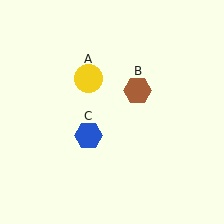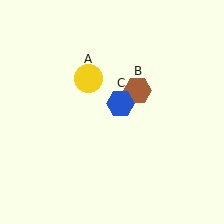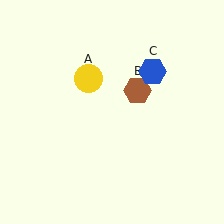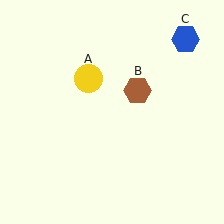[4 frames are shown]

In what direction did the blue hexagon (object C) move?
The blue hexagon (object C) moved up and to the right.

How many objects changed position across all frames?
1 object changed position: blue hexagon (object C).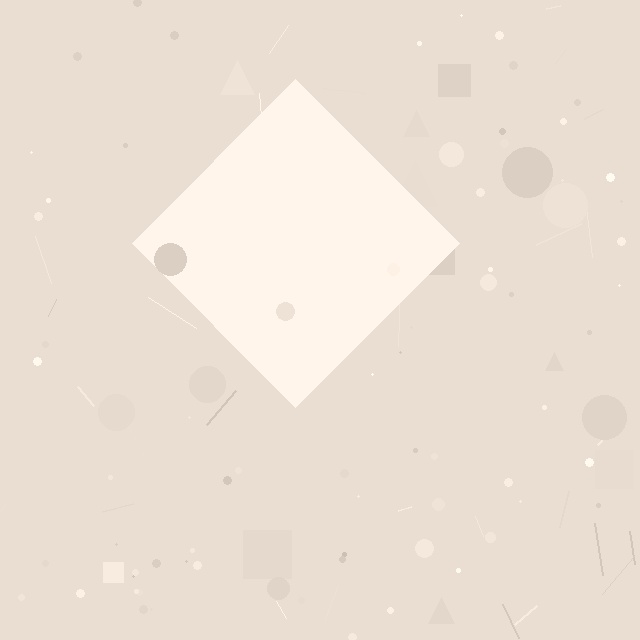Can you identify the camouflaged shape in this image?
The camouflaged shape is a diamond.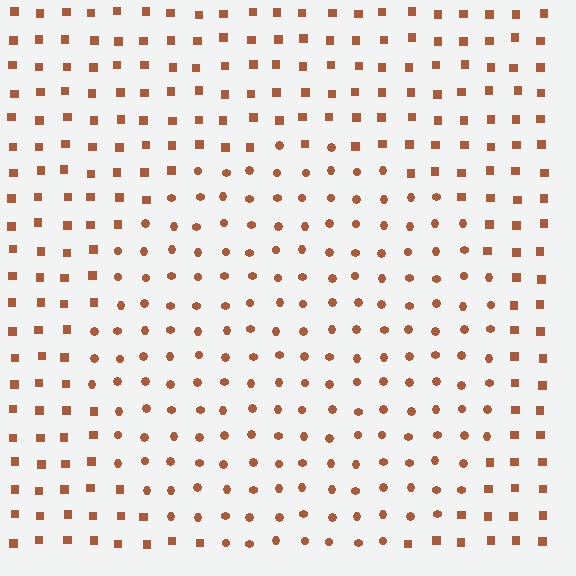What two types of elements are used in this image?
The image uses circles inside the circle region and squares outside it.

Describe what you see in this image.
The image is filled with small brown elements arranged in a uniform grid. A circle-shaped region contains circles, while the surrounding area contains squares. The boundary is defined purely by the change in element shape.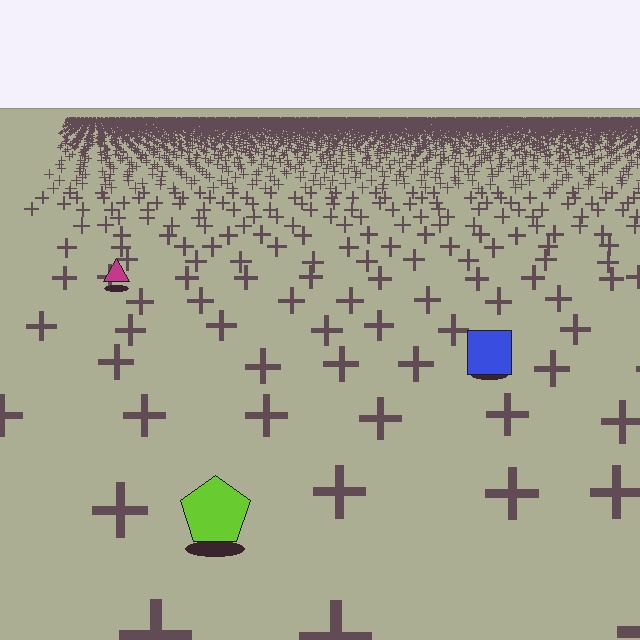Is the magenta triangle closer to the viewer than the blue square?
No. The blue square is closer — you can tell from the texture gradient: the ground texture is coarser near it.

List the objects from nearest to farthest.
From nearest to farthest: the lime pentagon, the blue square, the magenta triangle.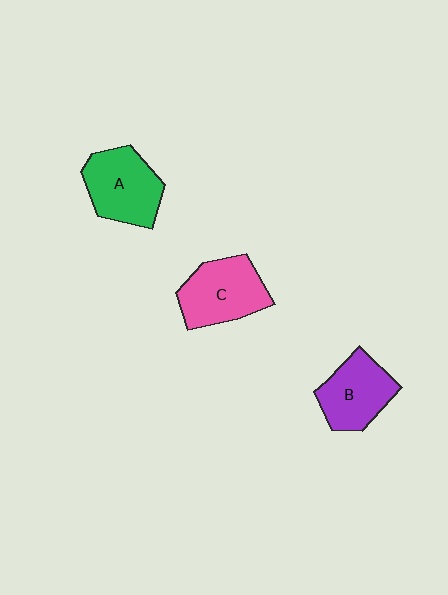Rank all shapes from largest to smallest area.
From largest to smallest: A (green), C (pink), B (purple).